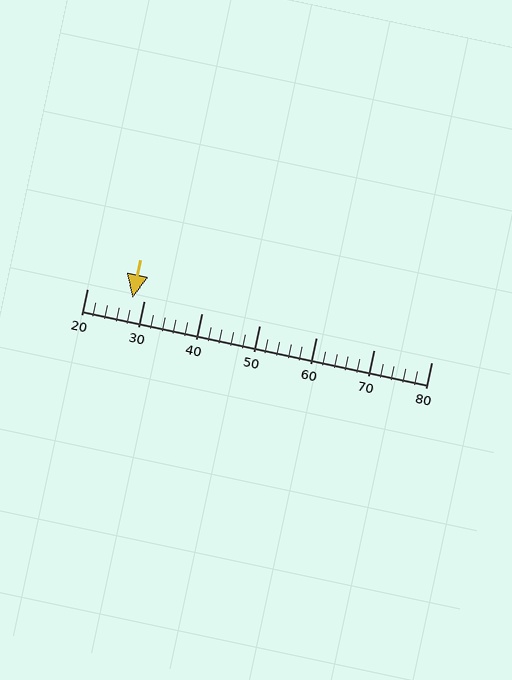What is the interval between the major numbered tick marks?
The major tick marks are spaced 10 units apart.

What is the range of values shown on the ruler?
The ruler shows values from 20 to 80.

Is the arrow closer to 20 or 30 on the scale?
The arrow is closer to 30.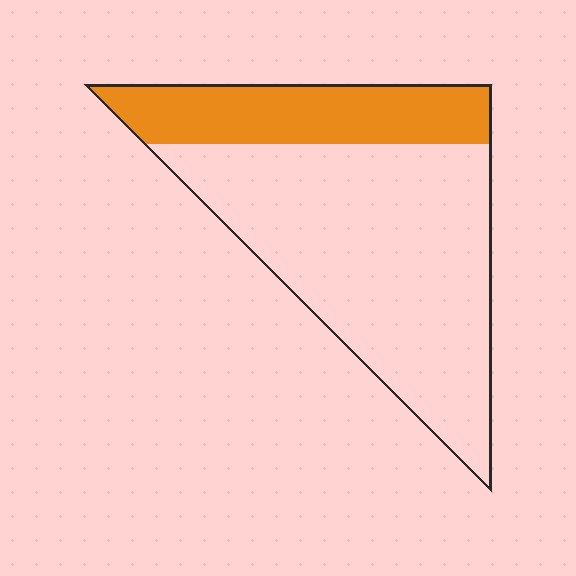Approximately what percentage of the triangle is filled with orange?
Approximately 25%.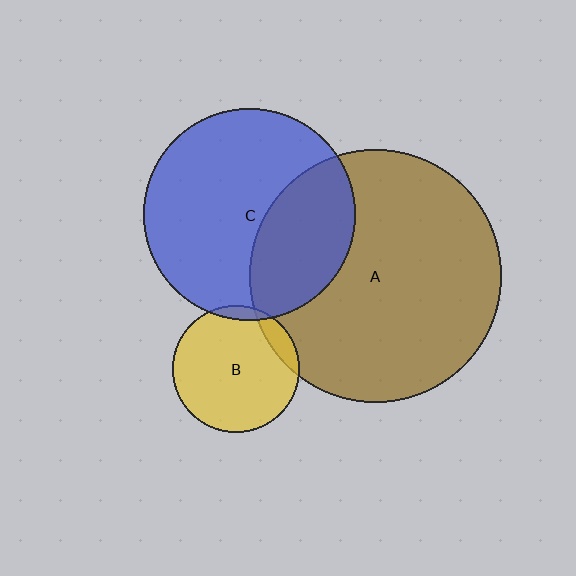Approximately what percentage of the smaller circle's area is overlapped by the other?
Approximately 35%.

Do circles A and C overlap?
Yes.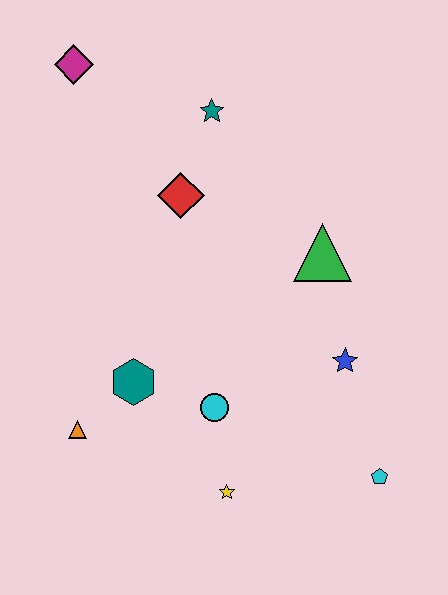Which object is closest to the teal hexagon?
The orange triangle is closest to the teal hexagon.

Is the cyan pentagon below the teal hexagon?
Yes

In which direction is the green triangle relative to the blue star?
The green triangle is above the blue star.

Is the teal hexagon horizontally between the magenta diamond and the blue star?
Yes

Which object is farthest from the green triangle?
The magenta diamond is farthest from the green triangle.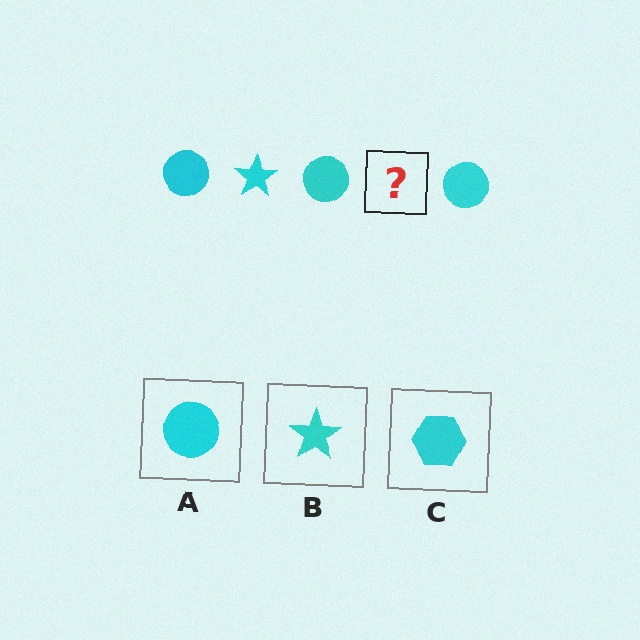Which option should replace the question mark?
Option B.